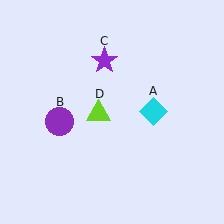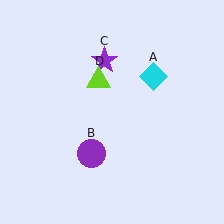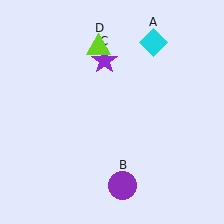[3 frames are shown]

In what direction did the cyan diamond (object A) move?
The cyan diamond (object A) moved up.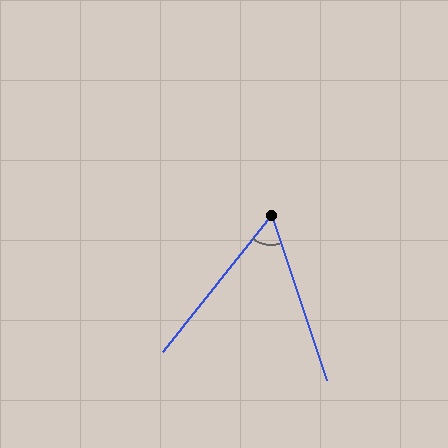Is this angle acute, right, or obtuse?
It is acute.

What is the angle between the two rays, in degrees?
Approximately 57 degrees.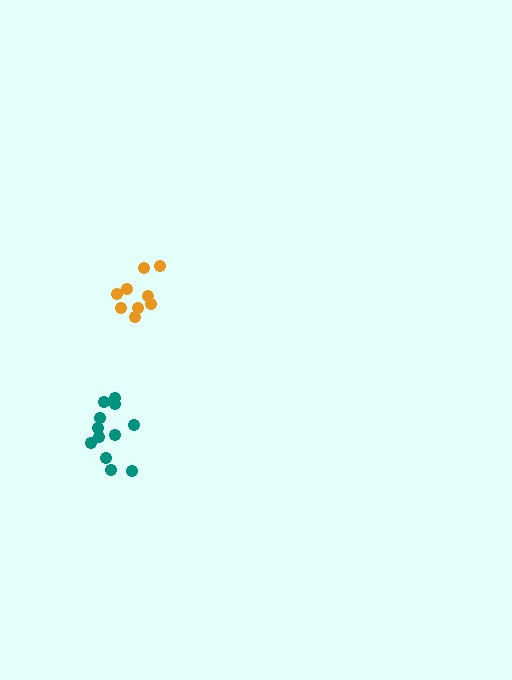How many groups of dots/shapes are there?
There are 2 groups.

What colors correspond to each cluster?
The clusters are colored: orange, teal.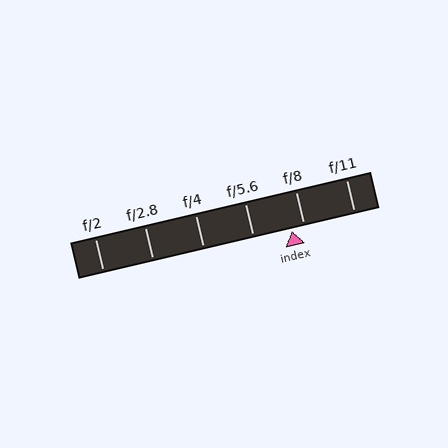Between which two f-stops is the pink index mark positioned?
The index mark is between f/5.6 and f/8.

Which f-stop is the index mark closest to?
The index mark is closest to f/8.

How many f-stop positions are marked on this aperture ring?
There are 6 f-stop positions marked.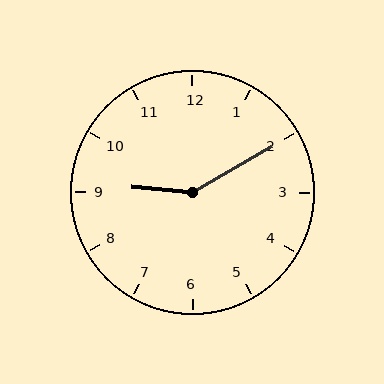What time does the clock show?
9:10.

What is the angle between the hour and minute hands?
Approximately 145 degrees.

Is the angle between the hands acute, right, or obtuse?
It is obtuse.